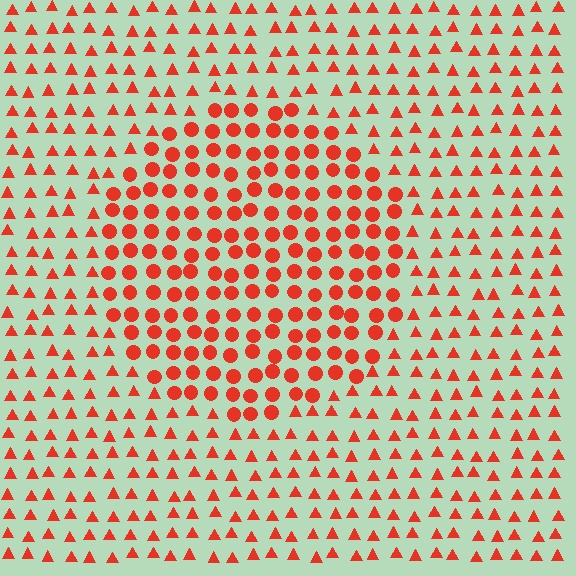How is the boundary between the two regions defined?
The boundary is defined by a change in element shape: circles inside vs. triangles outside. All elements share the same color and spacing.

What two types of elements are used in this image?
The image uses circles inside the circle region and triangles outside it.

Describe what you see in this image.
The image is filled with small red elements arranged in a uniform grid. A circle-shaped region contains circles, while the surrounding area contains triangles. The boundary is defined purely by the change in element shape.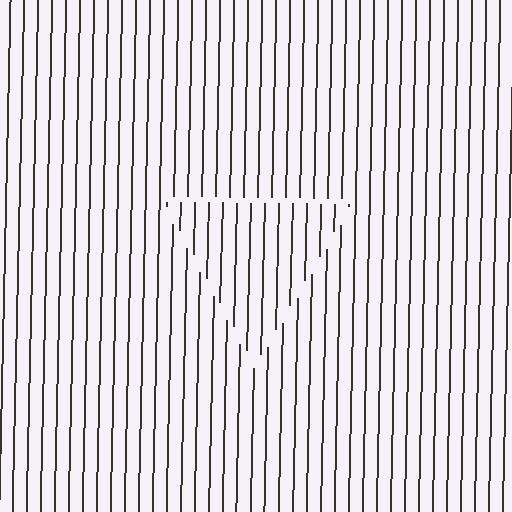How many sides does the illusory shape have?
3 sides — the line-ends trace a triangle.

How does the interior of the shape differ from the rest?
The interior of the shape contains the same grating, shifted by half a period — the contour is defined by the phase discontinuity where line-ends from the inner and outer gratings abut.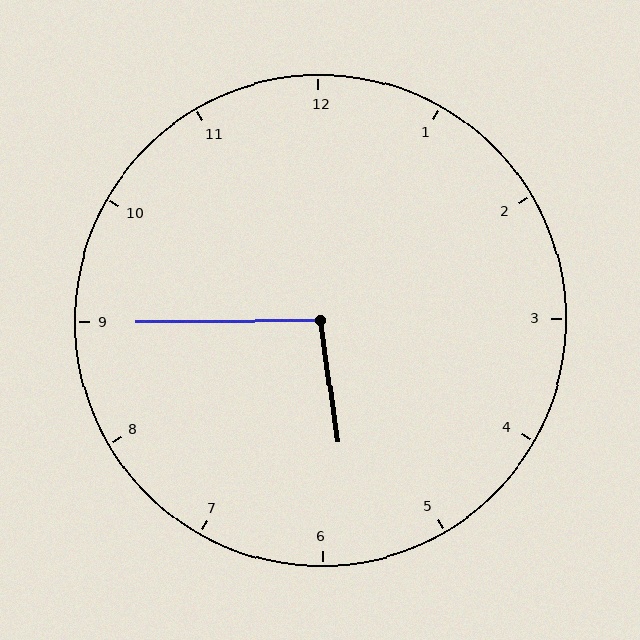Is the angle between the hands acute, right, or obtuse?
It is obtuse.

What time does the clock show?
5:45.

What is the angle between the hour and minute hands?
Approximately 98 degrees.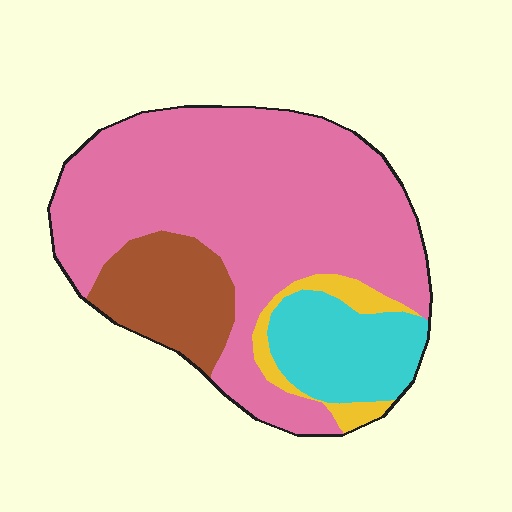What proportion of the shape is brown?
Brown covers around 15% of the shape.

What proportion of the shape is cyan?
Cyan takes up about one sixth (1/6) of the shape.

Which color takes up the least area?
Yellow, at roughly 5%.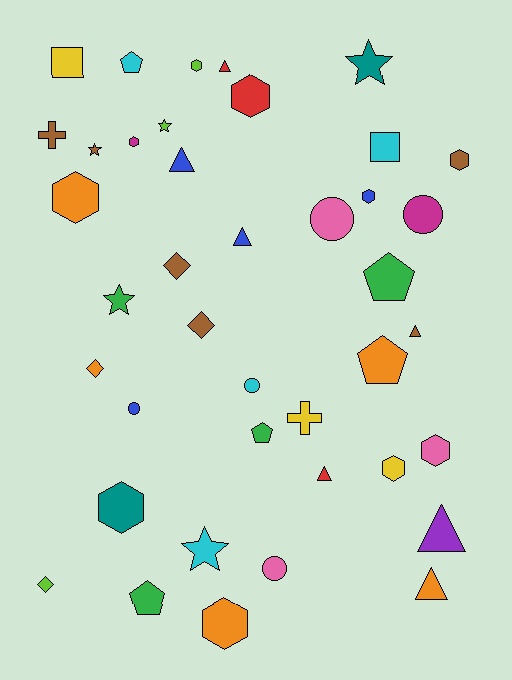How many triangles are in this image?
There are 7 triangles.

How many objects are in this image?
There are 40 objects.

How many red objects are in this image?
There are 3 red objects.